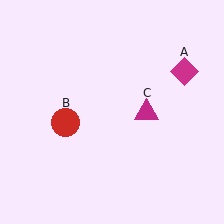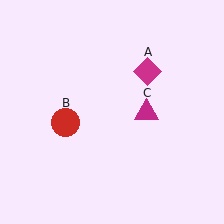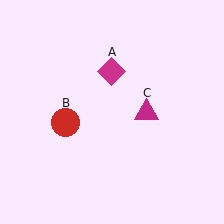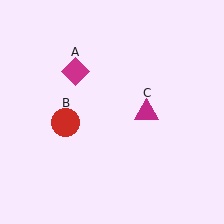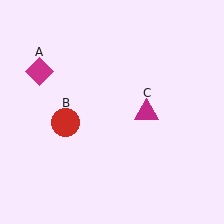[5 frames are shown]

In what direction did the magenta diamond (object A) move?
The magenta diamond (object A) moved left.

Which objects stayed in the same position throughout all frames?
Red circle (object B) and magenta triangle (object C) remained stationary.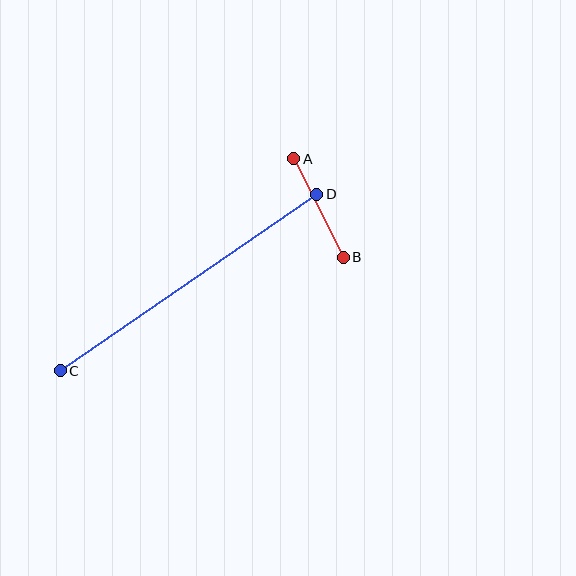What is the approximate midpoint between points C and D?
The midpoint is at approximately (188, 283) pixels.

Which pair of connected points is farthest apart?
Points C and D are farthest apart.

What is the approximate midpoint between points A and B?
The midpoint is at approximately (318, 208) pixels.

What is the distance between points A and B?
The distance is approximately 110 pixels.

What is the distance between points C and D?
The distance is approximately 311 pixels.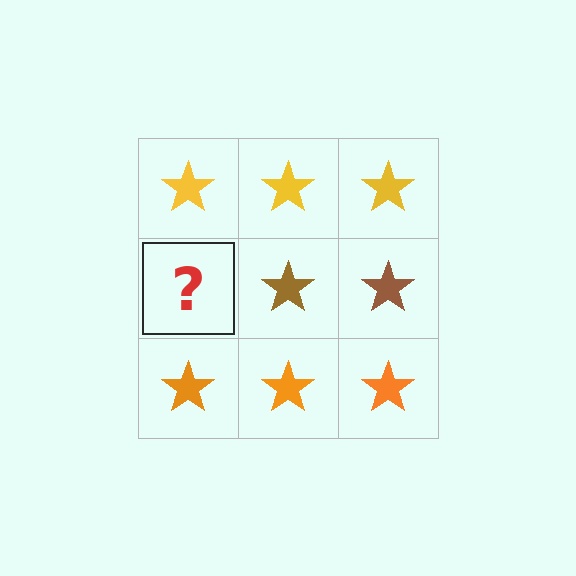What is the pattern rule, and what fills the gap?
The rule is that each row has a consistent color. The gap should be filled with a brown star.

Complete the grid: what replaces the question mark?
The question mark should be replaced with a brown star.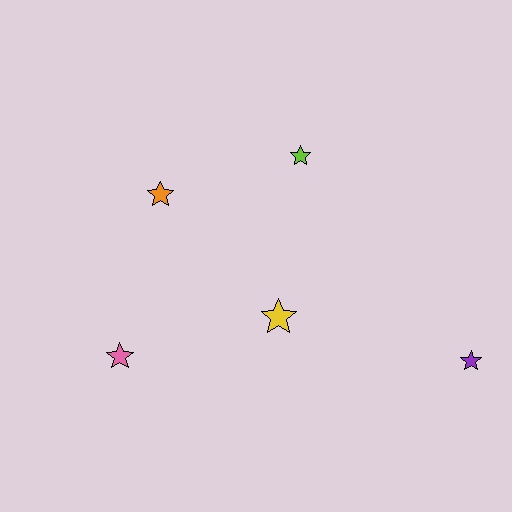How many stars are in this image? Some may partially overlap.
There are 5 stars.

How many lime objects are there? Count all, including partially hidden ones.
There is 1 lime object.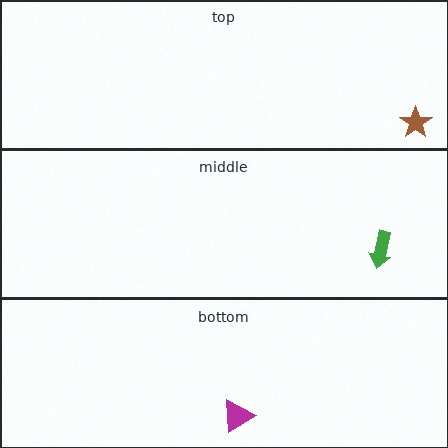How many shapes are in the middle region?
1.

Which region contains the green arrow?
The middle region.